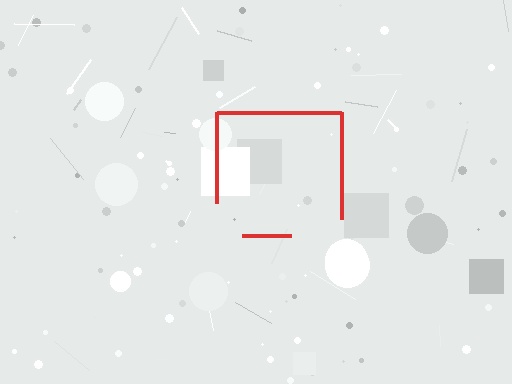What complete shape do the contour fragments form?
The contour fragments form a square.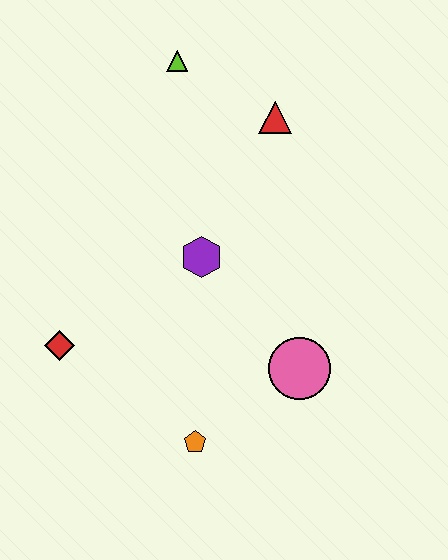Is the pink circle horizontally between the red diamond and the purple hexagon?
No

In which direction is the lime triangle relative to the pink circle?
The lime triangle is above the pink circle.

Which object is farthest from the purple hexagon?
The lime triangle is farthest from the purple hexagon.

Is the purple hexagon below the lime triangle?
Yes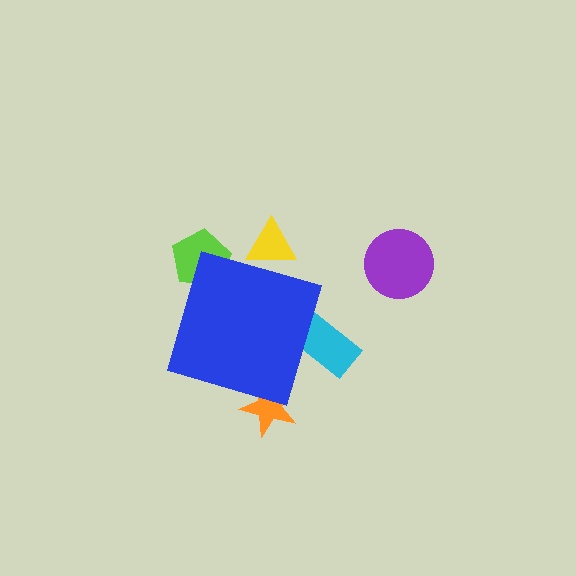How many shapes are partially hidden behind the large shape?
4 shapes are partially hidden.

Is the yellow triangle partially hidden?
Yes, the yellow triangle is partially hidden behind the blue diamond.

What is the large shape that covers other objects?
A blue diamond.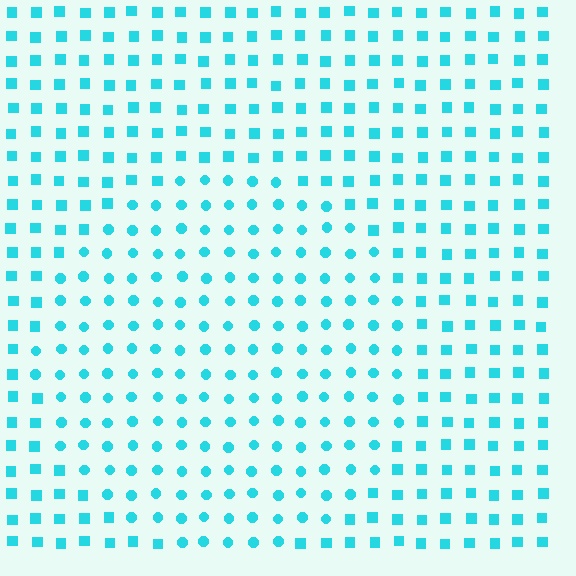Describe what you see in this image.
The image is filled with small cyan elements arranged in a uniform grid. A circle-shaped region contains circles, while the surrounding area contains squares. The boundary is defined purely by the change in element shape.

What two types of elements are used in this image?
The image uses circles inside the circle region and squares outside it.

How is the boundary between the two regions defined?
The boundary is defined by a change in element shape: circles inside vs. squares outside. All elements share the same color and spacing.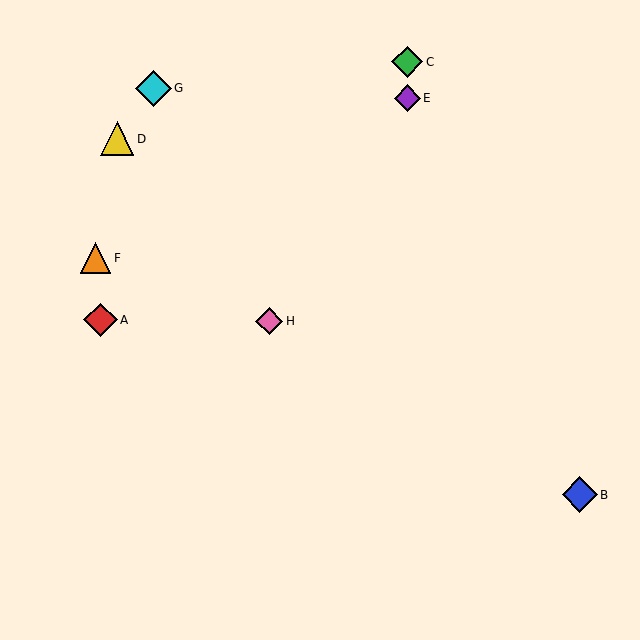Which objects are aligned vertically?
Objects C, E are aligned vertically.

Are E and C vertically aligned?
Yes, both are at x≈407.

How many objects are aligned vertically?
2 objects (C, E) are aligned vertically.